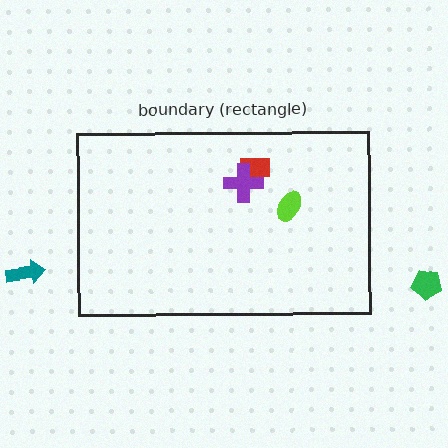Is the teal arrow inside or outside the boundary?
Outside.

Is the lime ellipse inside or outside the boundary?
Inside.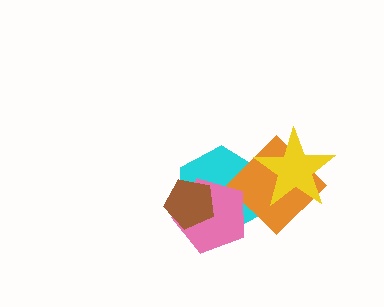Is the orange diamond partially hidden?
Yes, it is partially covered by another shape.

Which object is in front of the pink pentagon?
The brown pentagon is in front of the pink pentagon.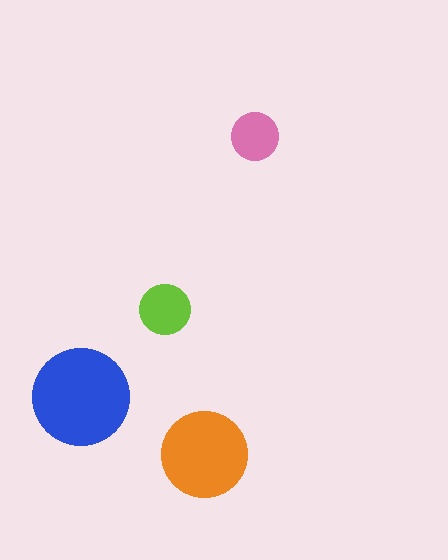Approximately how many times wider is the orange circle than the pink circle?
About 2 times wider.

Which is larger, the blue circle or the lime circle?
The blue one.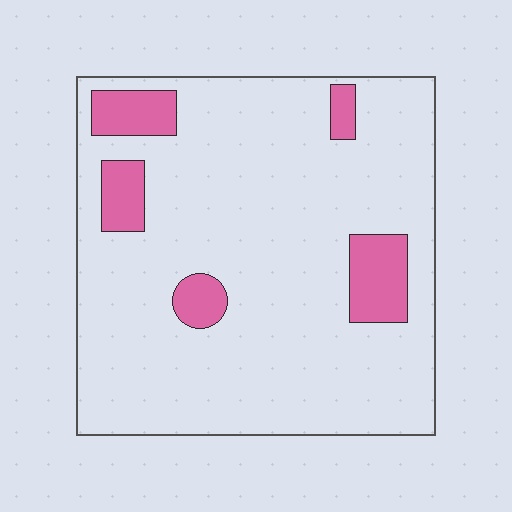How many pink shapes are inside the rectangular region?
5.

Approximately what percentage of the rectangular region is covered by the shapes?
Approximately 15%.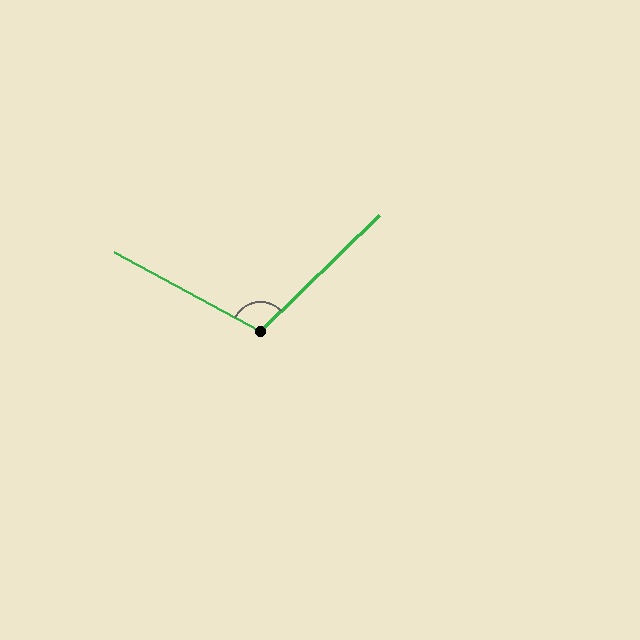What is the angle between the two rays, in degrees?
Approximately 108 degrees.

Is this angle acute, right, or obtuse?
It is obtuse.